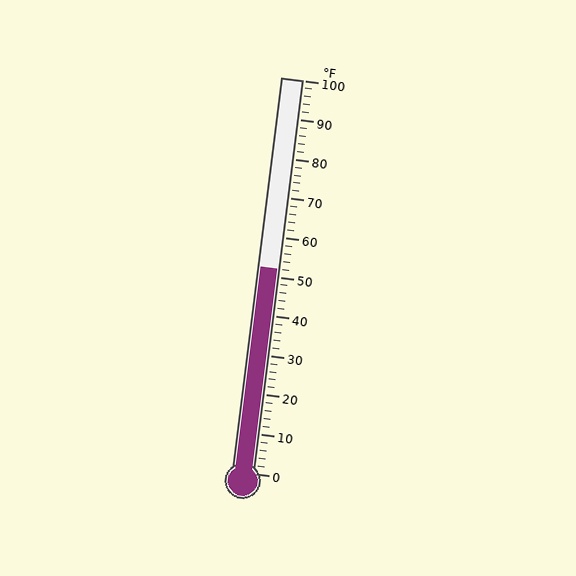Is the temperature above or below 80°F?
The temperature is below 80°F.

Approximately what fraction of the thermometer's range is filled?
The thermometer is filled to approximately 50% of its range.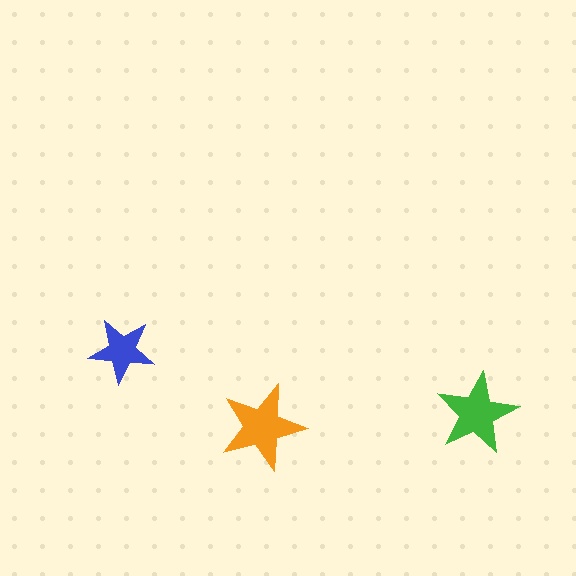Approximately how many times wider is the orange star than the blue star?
About 1.5 times wider.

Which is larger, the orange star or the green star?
The orange one.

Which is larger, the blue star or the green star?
The green one.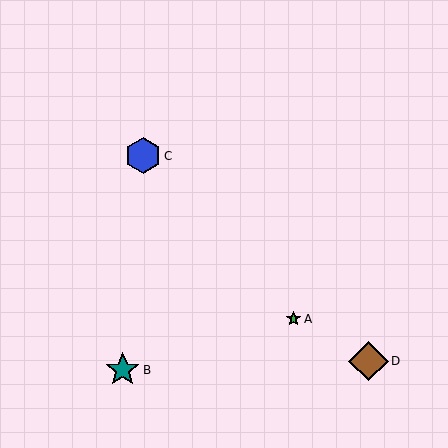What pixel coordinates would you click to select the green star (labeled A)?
Click at (294, 319) to select the green star A.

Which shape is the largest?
The brown diamond (labeled D) is the largest.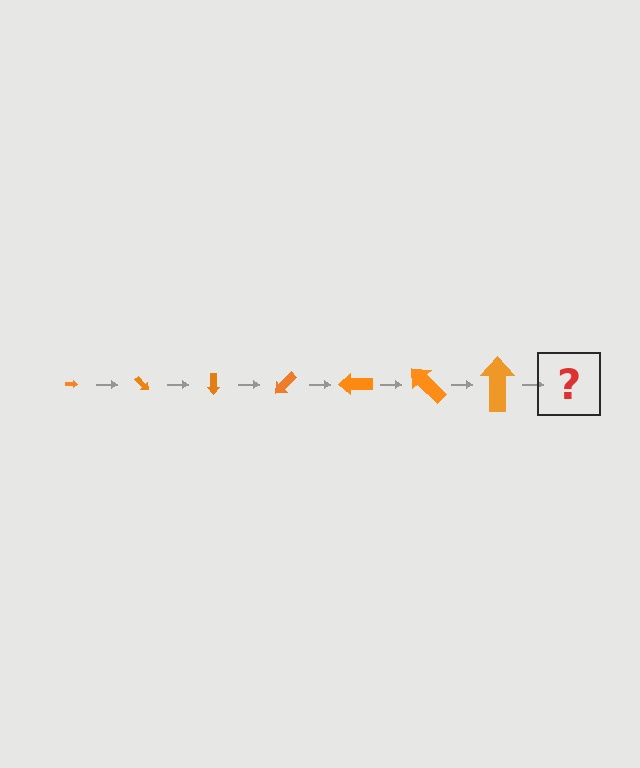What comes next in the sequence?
The next element should be an arrow, larger than the previous one and rotated 315 degrees from the start.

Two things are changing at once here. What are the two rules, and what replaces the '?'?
The two rules are that the arrow grows larger each step and it rotates 45 degrees each step. The '?' should be an arrow, larger than the previous one and rotated 315 degrees from the start.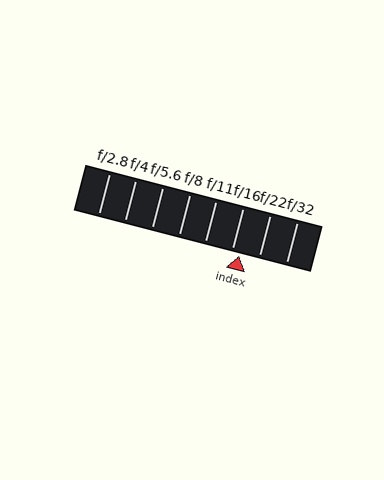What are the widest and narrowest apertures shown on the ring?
The widest aperture shown is f/2.8 and the narrowest is f/32.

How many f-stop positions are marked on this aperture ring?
There are 8 f-stop positions marked.